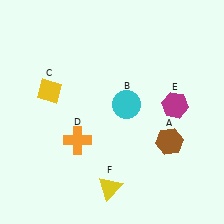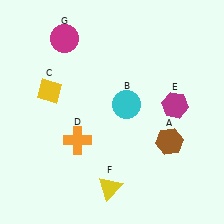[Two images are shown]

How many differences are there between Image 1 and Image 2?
There is 1 difference between the two images.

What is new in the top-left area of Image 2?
A magenta circle (G) was added in the top-left area of Image 2.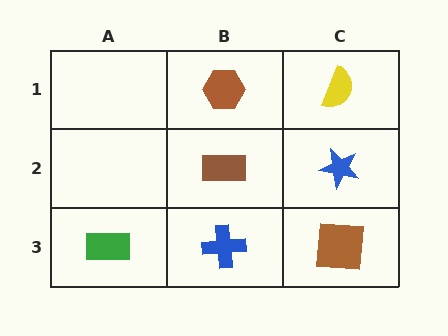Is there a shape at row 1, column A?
No, that cell is empty.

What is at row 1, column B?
A brown hexagon.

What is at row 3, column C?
A brown square.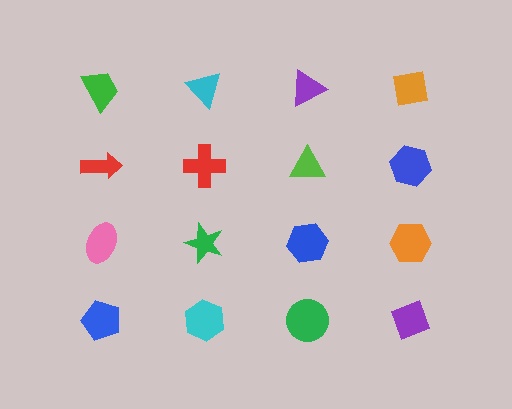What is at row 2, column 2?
A red cross.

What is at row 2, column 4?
A blue hexagon.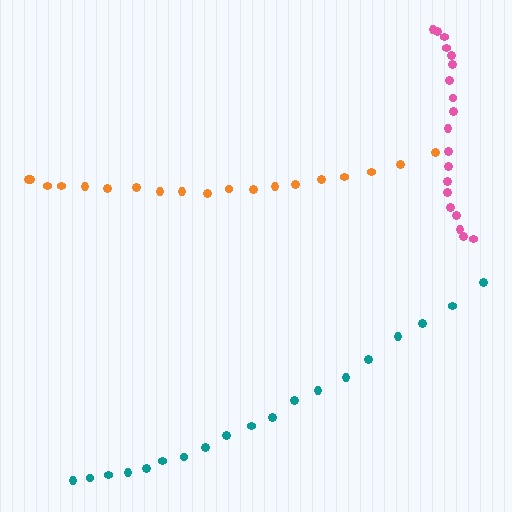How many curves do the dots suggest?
There are 3 distinct paths.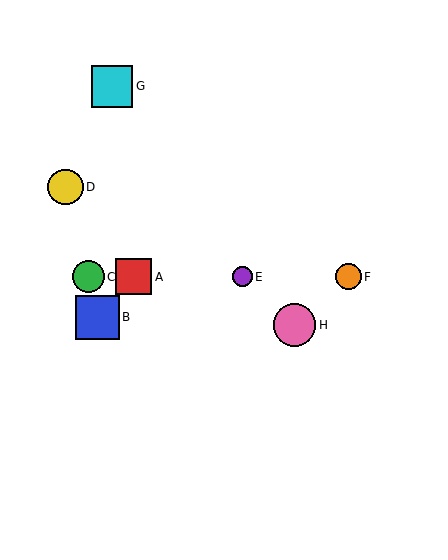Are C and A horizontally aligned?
Yes, both are at y≈277.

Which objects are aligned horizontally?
Objects A, C, E, F are aligned horizontally.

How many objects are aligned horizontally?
4 objects (A, C, E, F) are aligned horizontally.